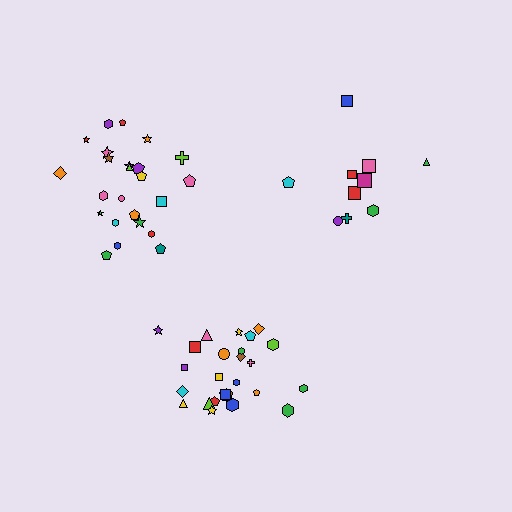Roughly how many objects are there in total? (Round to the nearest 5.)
Roughly 60 objects in total.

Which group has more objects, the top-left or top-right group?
The top-left group.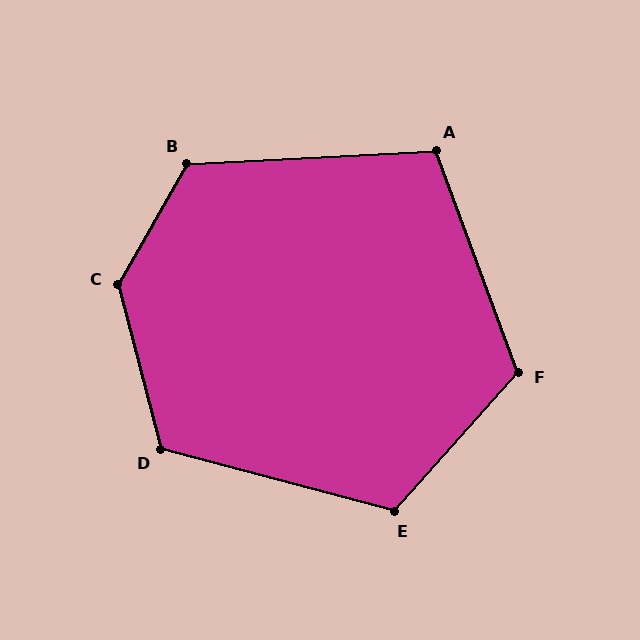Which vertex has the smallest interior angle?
A, at approximately 107 degrees.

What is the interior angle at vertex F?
Approximately 118 degrees (obtuse).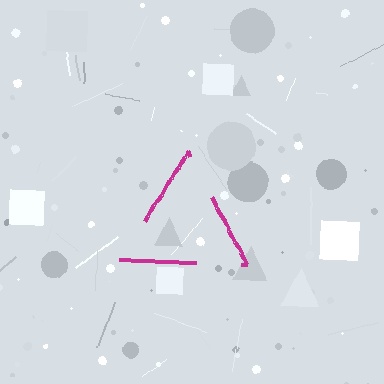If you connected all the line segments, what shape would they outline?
They would outline a triangle.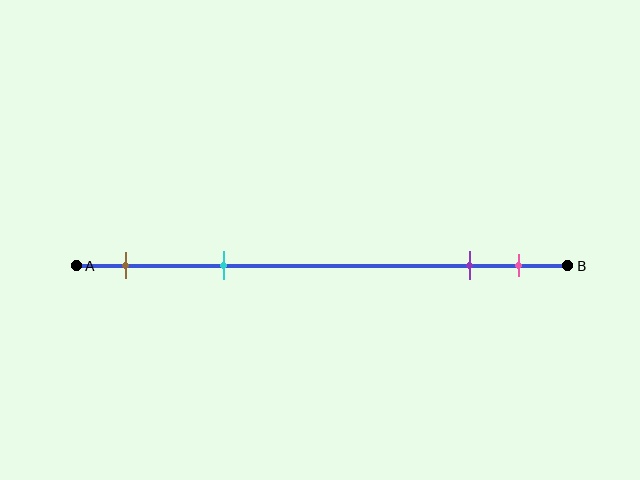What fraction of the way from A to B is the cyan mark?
The cyan mark is approximately 30% (0.3) of the way from A to B.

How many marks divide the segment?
There are 4 marks dividing the segment.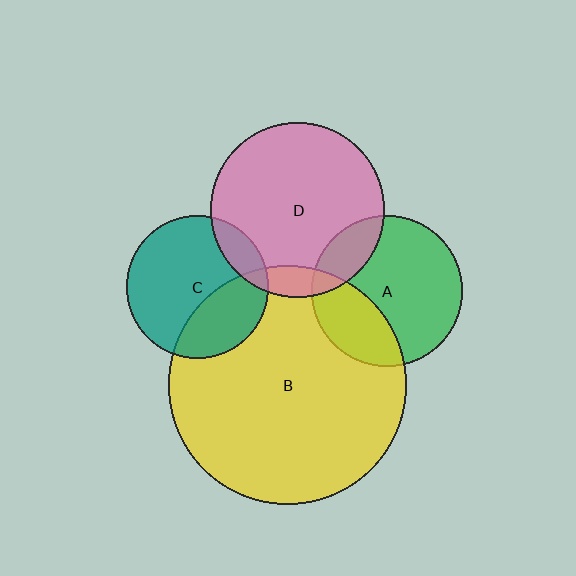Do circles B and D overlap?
Yes.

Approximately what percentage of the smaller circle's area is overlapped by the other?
Approximately 10%.